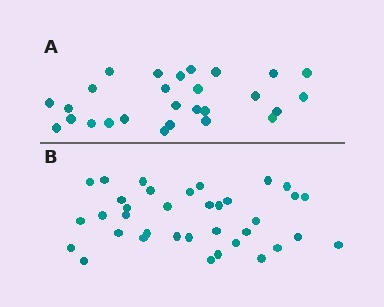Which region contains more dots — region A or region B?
Region B (the bottom region) has more dots.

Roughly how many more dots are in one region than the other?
Region B has roughly 8 or so more dots than region A.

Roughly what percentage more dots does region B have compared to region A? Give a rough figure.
About 35% more.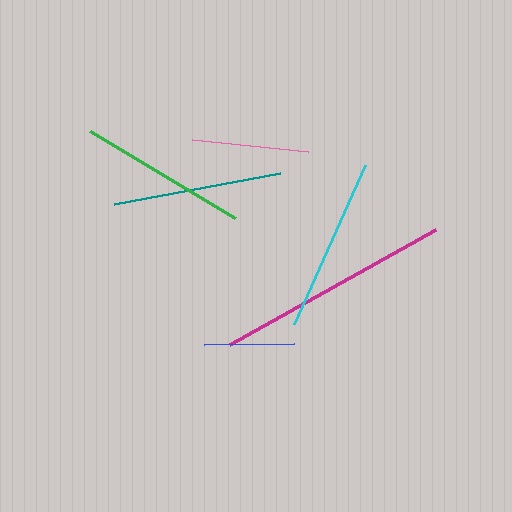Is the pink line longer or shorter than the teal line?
The teal line is longer than the pink line.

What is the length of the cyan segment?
The cyan segment is approximately 174 pixels long.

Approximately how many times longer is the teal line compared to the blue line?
The teal line is approximately 1.9 times the length of the blue line.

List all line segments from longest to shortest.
From longest to shortest: magenta, cyan, teal, green, pink, blue.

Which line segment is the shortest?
The blue line is the shortest at approximately 90 pixels.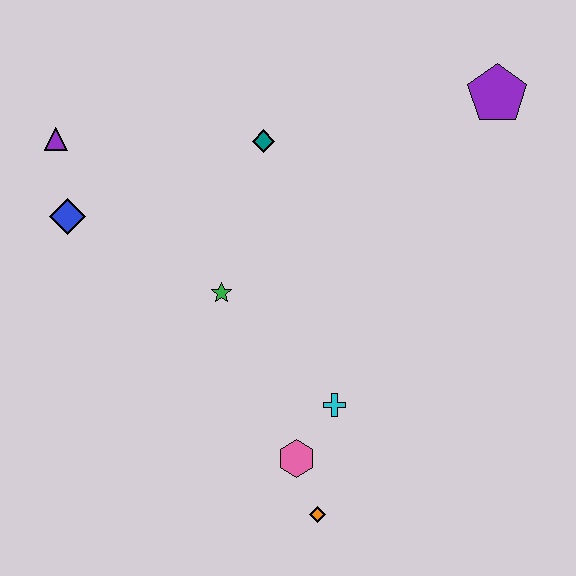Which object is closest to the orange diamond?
The pink hexagon is closest to the orange diamond.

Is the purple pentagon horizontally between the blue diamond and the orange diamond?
No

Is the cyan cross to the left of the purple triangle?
No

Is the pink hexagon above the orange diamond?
Yes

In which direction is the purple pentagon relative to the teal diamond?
The purple pentagon is to the right of the teal diamond.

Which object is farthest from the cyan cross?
The purple triangle is farthest from the cyan cross.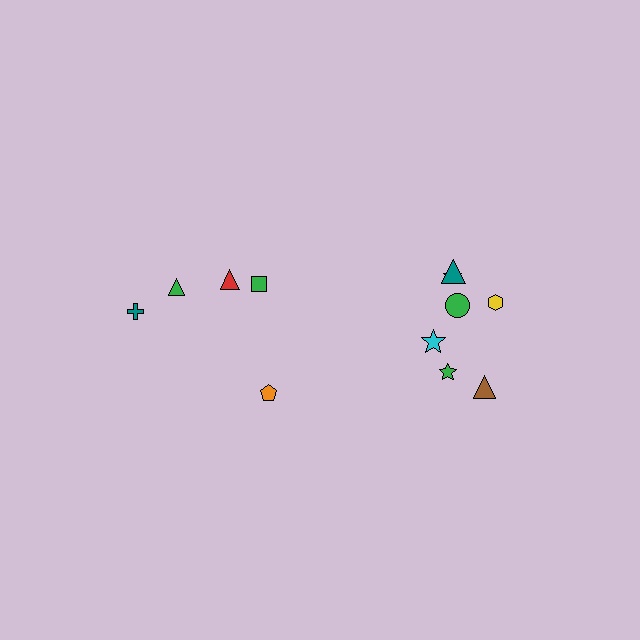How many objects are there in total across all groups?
There are 12 objects.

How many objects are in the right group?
There are 7 objects.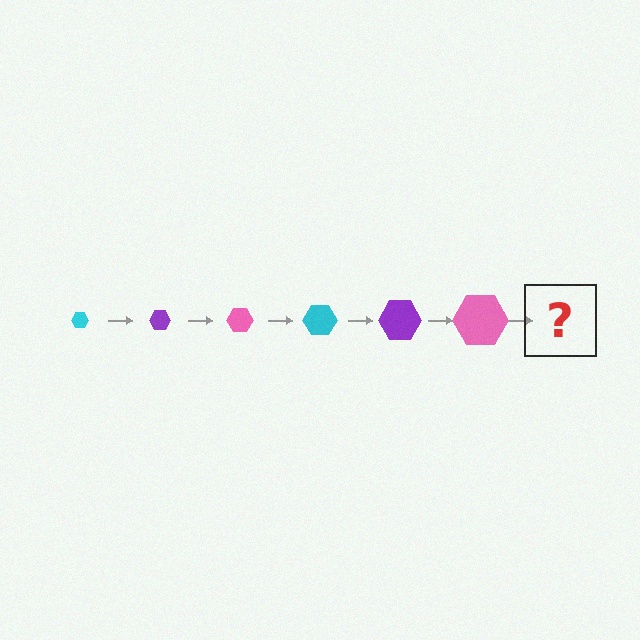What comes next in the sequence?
The next element should be a cyan hexagon, larger than the previous one.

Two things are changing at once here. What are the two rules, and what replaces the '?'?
The two rules are that the hexagon grows larger each step and the color cycles through cyan, purple, and pink. The '?' should be a cyan hexagon, larger than the previous one.